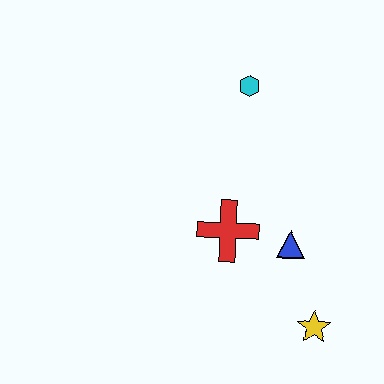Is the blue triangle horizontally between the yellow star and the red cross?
Yes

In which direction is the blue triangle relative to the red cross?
The blue triangle is to the right of the red cross.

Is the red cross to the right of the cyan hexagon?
No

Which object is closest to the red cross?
The blue triangle is closest to the red cross.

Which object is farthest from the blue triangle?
The cyan hexagon is farthest from the blue triangle.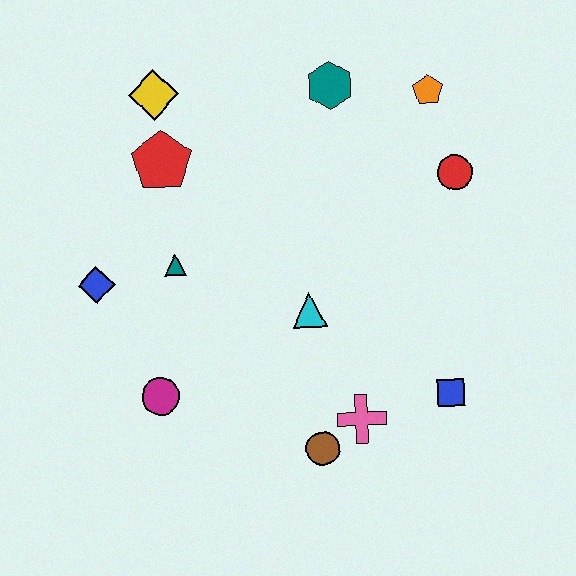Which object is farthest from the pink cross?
The yellow diamond is farthest from the pink cross.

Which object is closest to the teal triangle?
The blue diamond is closest to the teal triangle.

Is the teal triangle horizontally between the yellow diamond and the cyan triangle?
Yes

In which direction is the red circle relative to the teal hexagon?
The red circle is to the right of the teal hexagon.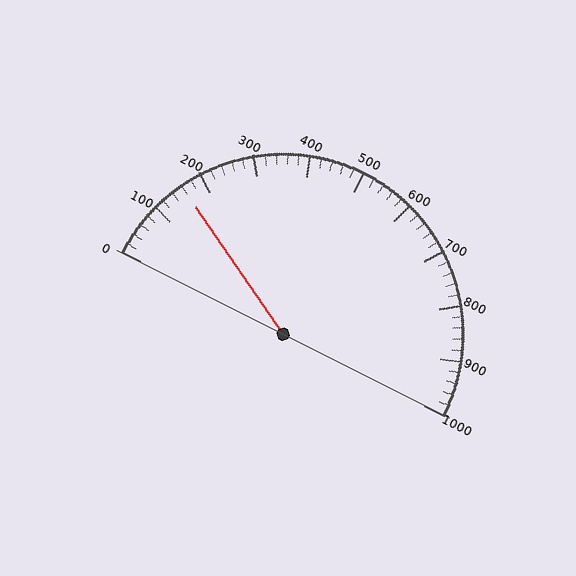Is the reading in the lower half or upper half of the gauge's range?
The reading is in the lower half of the range (0 to 1000).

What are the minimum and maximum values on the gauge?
The gauge ranges from 0 to 1000.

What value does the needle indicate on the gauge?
The needle indicates approximately 160.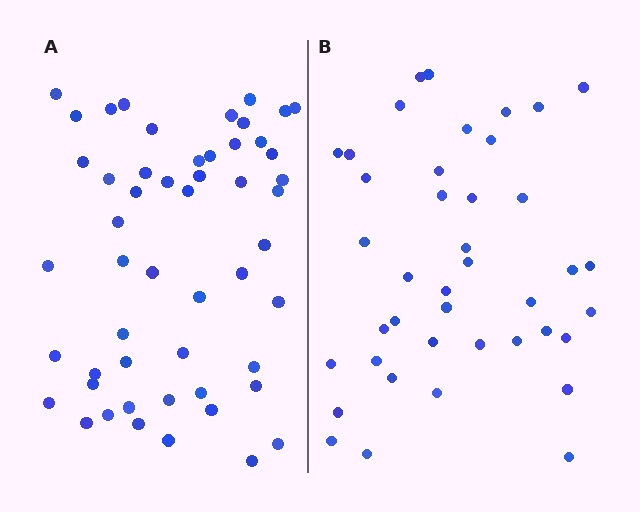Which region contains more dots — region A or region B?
Region A (the left region) has more dots.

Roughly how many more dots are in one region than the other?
Region A has roughly 12 or so more dots than region B.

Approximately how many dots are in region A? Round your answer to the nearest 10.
About 50 dots. (The exact count is 52, which rounds to 50.)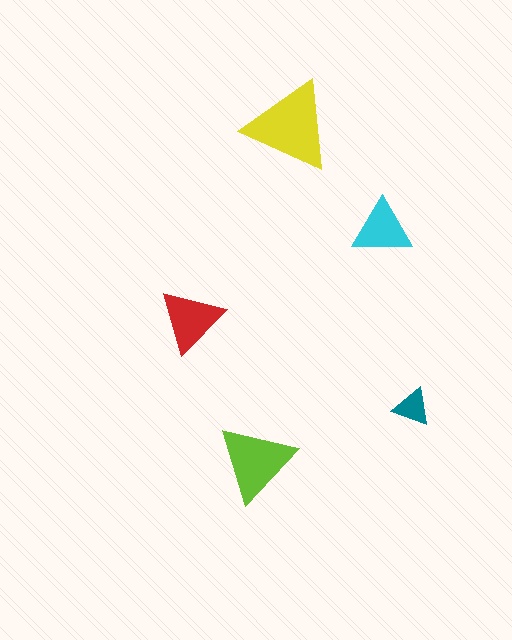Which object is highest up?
The yellow triangle is topmost.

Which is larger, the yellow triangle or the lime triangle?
The yellow one.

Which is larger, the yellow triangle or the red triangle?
The yellow one.